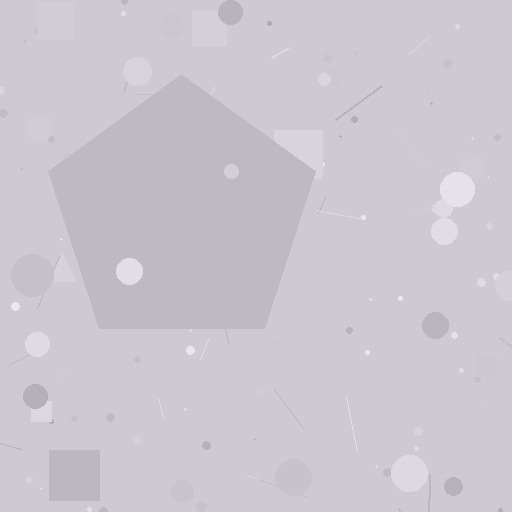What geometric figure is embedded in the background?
A pentagon is embedded in the background.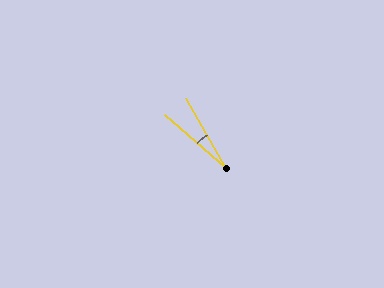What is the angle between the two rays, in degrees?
Approximately 19 degrees.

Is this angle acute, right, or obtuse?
It is acute.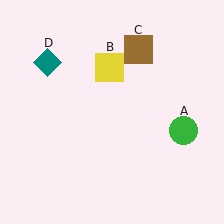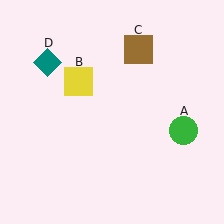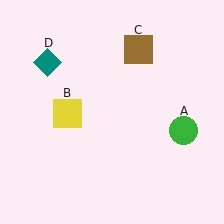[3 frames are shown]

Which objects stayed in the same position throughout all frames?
Green circle (object A) and brown square (object C) and teal diamond (object D) remained stationary.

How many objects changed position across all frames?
1 object changed position: yellow square (object B).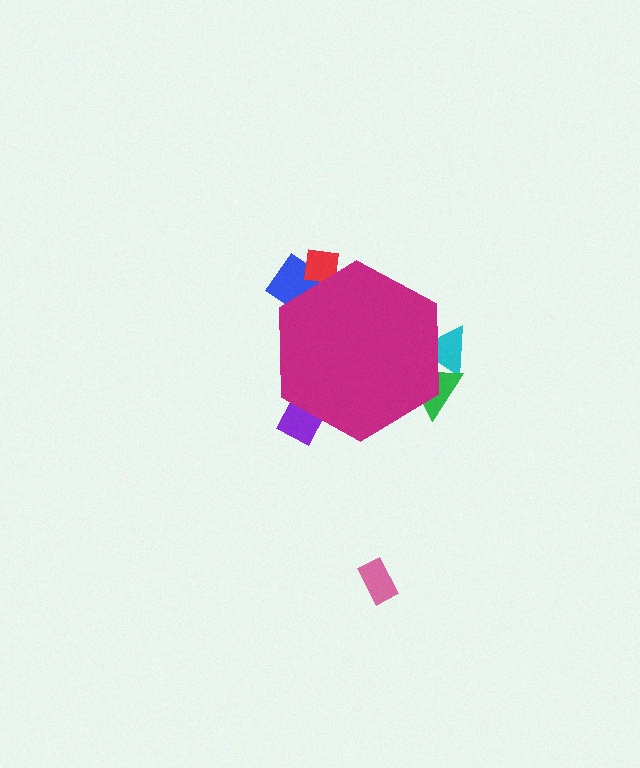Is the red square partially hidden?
Yes, the red square is partially hidden behind the magenta hexagon.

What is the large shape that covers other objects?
A magenta hexagon.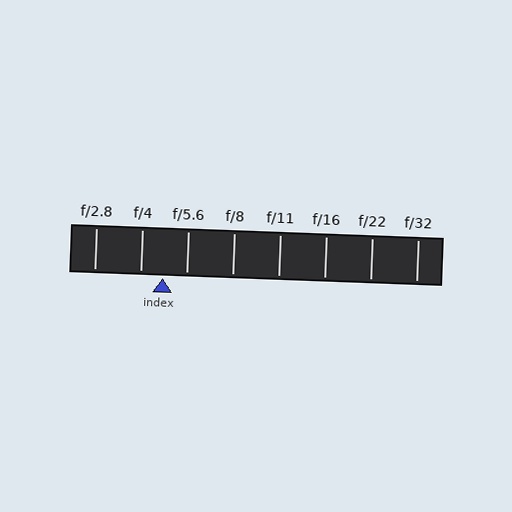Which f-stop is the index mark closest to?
The index mark is closest to f/4.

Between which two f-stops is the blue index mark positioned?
The index mark is between f/4 and f/5.6.